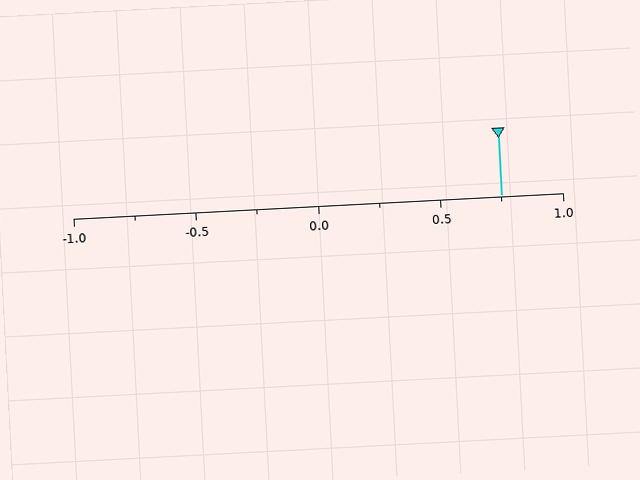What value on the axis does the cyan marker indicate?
The marker indicates approximately 0.75.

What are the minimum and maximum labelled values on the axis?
The axis runs from -1.0 to 1.0.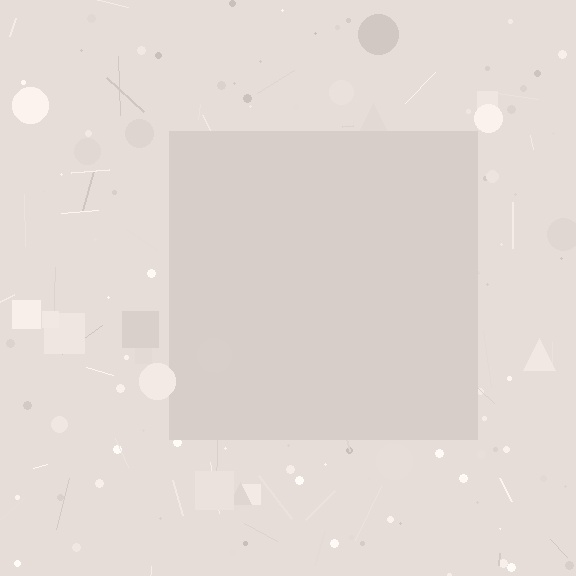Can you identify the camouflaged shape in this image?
The camouflaged shape is a square.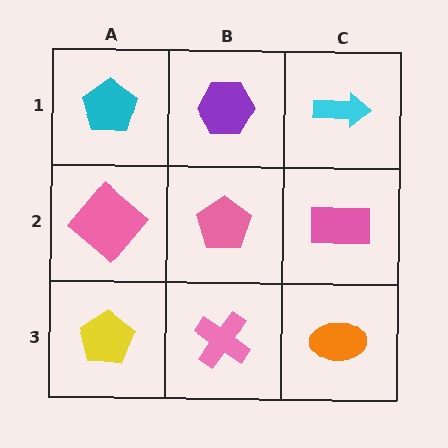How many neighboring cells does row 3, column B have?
3.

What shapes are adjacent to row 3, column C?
A pink rectangle (row 2, column C), a pink cross (row 3, column B).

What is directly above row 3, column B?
A pink pentagon.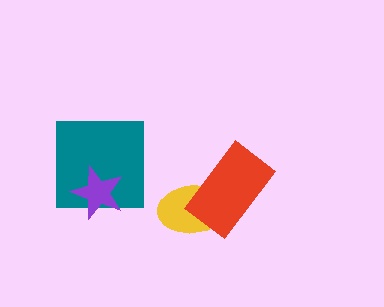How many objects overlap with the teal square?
1 object overlaps with the teal square.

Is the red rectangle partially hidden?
No, no other shape covers it.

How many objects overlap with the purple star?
1 object overlaps with the purple star.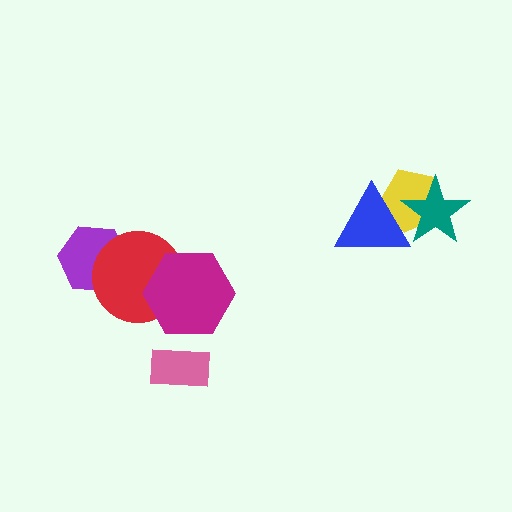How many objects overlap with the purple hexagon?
1 object overlaps with the purple hexagon.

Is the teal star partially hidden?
Yes, it is partially covered by another shape.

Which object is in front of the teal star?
The blue triangle is in front of the teal star.